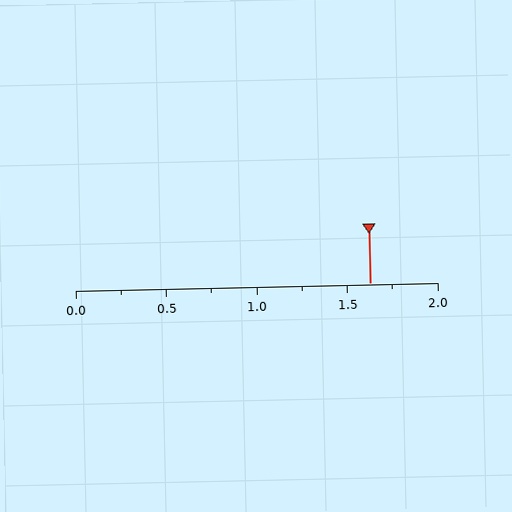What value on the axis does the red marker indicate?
The marker indicates approximately 1.62.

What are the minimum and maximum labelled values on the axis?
The axis runs from 0.0 to 2.0.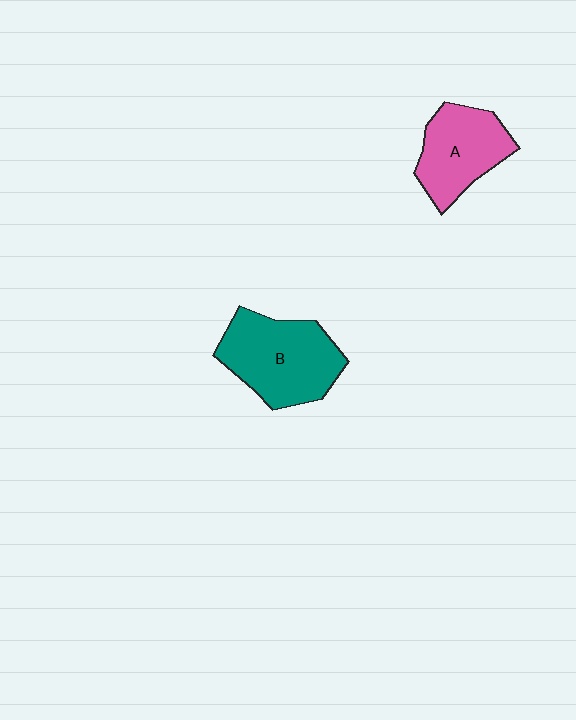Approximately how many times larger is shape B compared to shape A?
Approximately 1.3 times.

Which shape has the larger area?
Shape B (teal).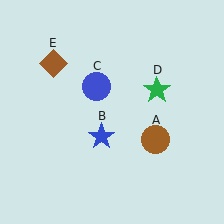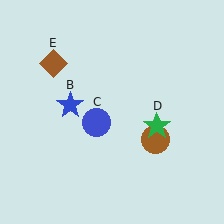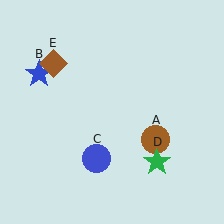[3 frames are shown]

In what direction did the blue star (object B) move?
The blue star (object B) moved up and to the left.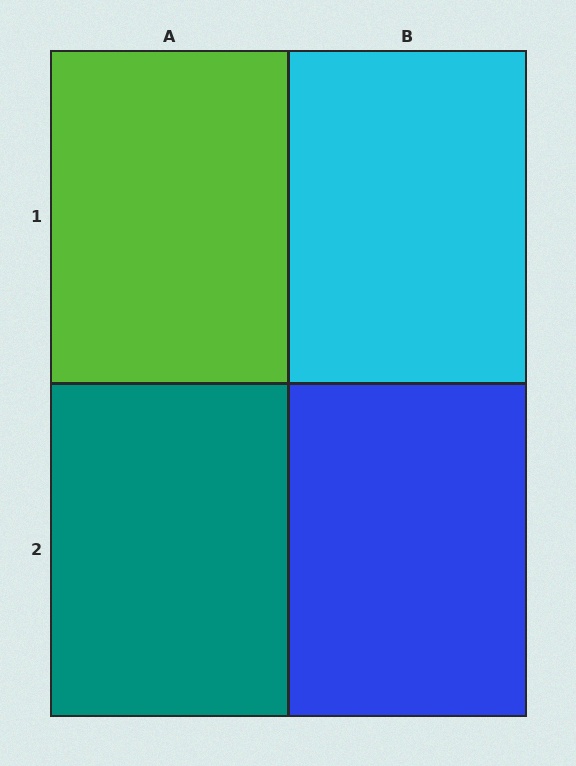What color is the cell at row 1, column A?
Lime.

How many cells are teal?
1 cell is teal.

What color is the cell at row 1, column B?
Cyan.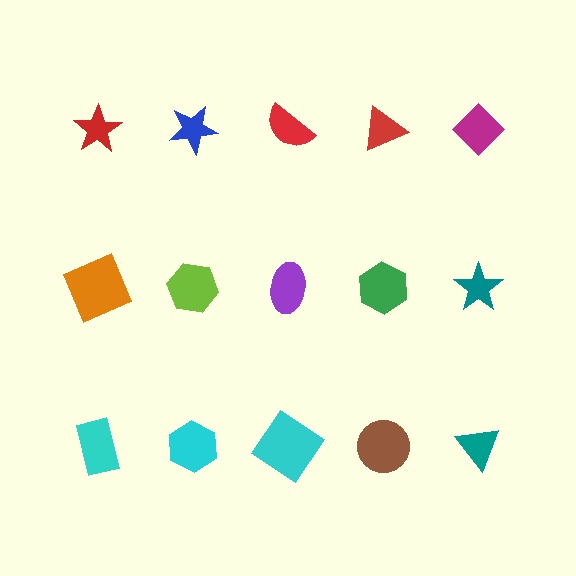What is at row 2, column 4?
A green hexagon.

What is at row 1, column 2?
A blue star.